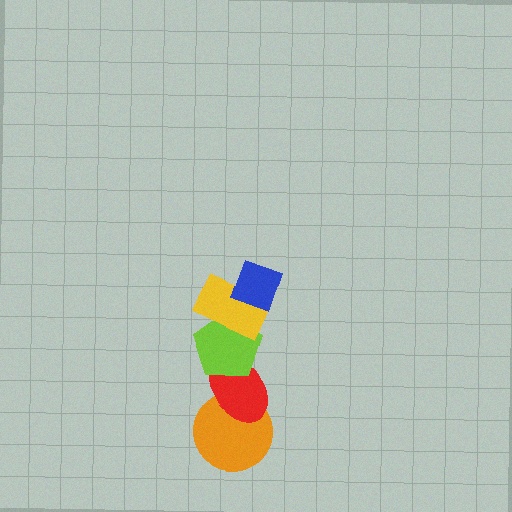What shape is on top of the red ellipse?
The lime pentagon is on top of the red ellipse.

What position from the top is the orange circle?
The orange circle is 5th from the top.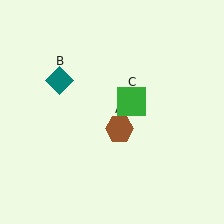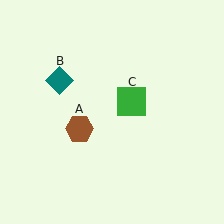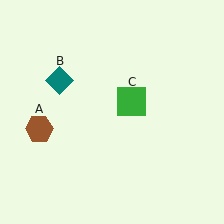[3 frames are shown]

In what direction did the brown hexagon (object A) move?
The brown hexagon (object A) moved left.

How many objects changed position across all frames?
1 object changed position: brown hexagon (object A).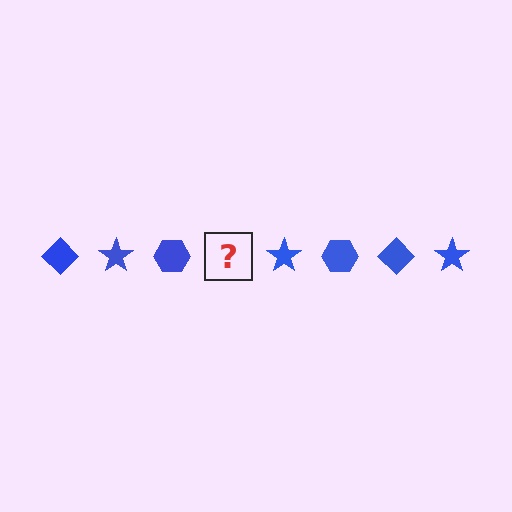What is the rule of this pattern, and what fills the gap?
The rule is that the pattern cycles through diamond, star, hexagon shapes in blue. The gap should be filled with a blue diamond.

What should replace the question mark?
The question mark should be replaced with a blue diamond.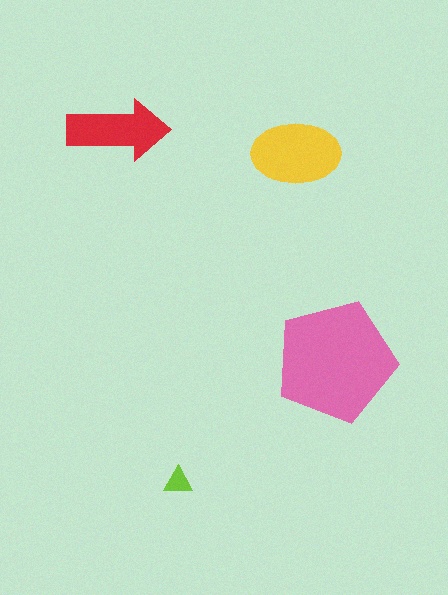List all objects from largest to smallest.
The pink pentagon, the yellow ellipse, the red arrow, the lime triangle.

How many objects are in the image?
There are 4 objects in the image.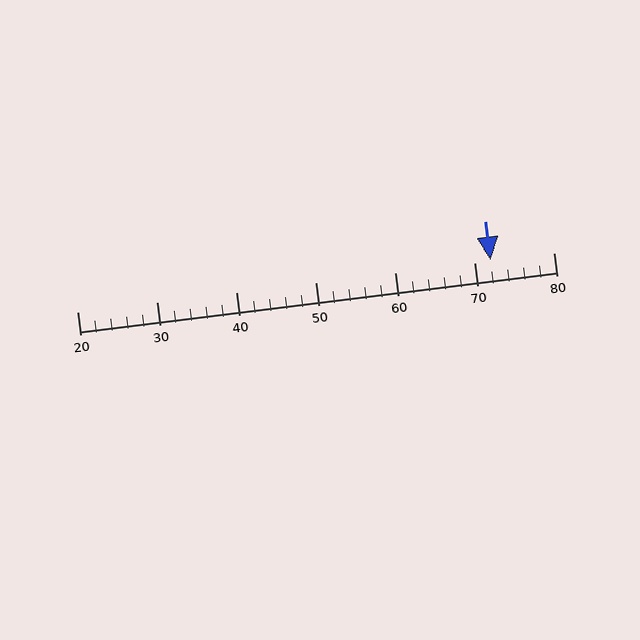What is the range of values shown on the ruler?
The ruler shows values from 20 to 80.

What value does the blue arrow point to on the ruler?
The blue arrow points to approximately 72.